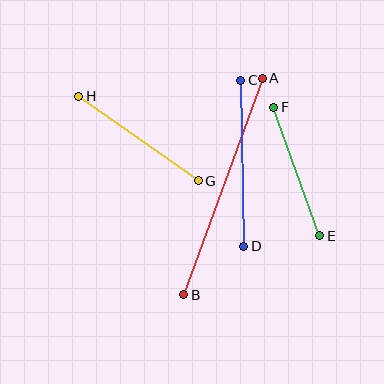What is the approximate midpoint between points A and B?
The midpoint is at approximately (223, 186) pixels.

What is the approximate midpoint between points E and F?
The midpoint is at approximately (297, 171) pixels.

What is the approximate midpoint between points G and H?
The midpoint is at approximately (138, 139) pixels.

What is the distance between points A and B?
The distance is approximately 230 pixels.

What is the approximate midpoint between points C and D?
The midpoint is at approximately (242, 163) pixels.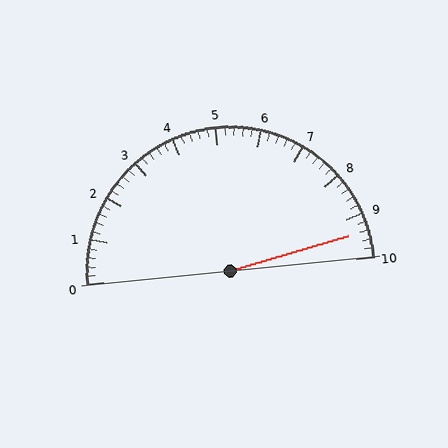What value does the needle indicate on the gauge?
The needle indicates approximately 9.4.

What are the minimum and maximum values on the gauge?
The gauge ranges from 0 to 10.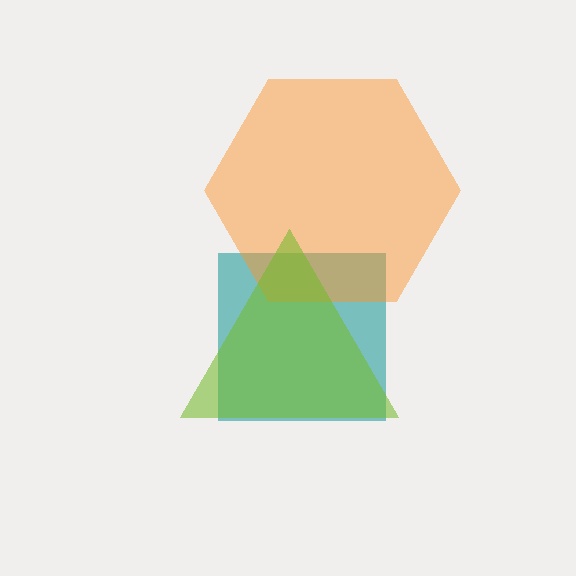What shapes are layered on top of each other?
The layered shapes are: a teal square, an orange hexagon, a lime triangle.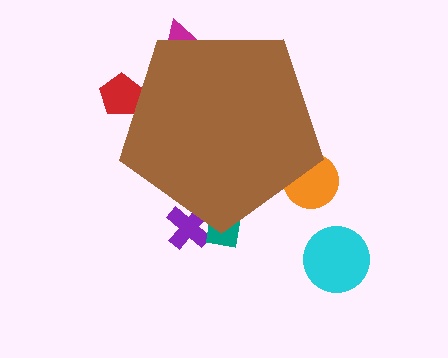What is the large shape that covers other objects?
A brown pentagon.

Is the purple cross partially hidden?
Yes, the purple cross is partially hidden behind the brown pentagon.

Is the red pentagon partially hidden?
Yes, the red pentagon is partially hidden behind the brown pentagon.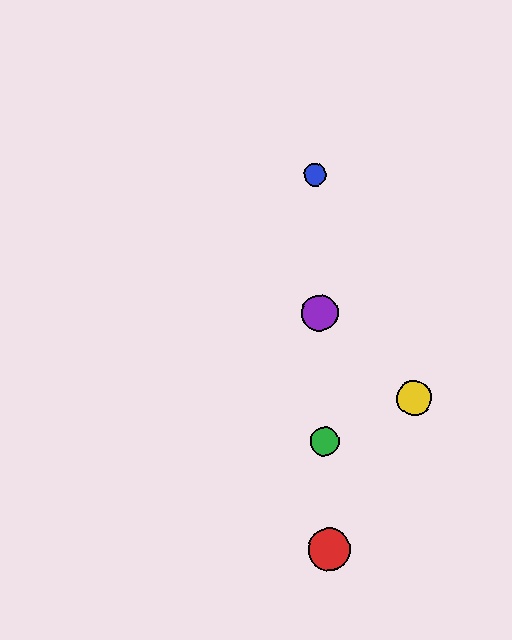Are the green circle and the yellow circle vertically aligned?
No, the green circle is at x≈325 and the yellow circle is at x≈414.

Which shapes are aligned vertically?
The red circle, the blue circle, the green circle, the purple circle are aligned vertically.